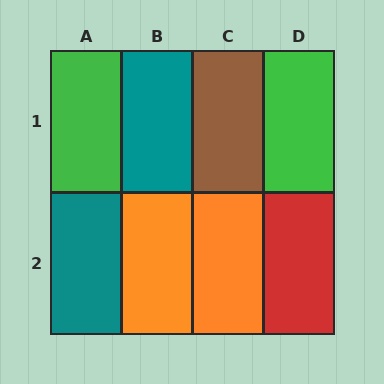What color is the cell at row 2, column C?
Orange.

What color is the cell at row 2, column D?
Red.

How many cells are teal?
2 cells are teal.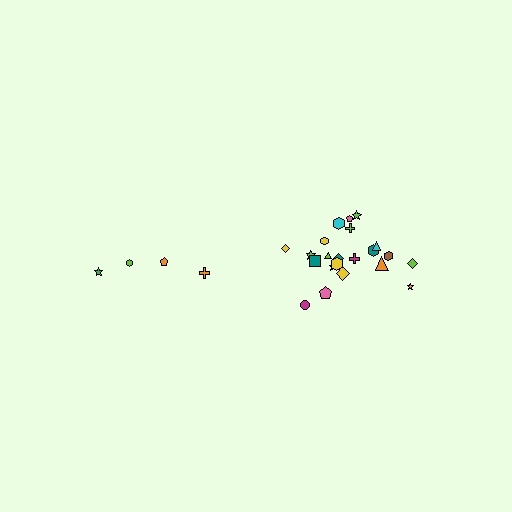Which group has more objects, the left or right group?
The right group.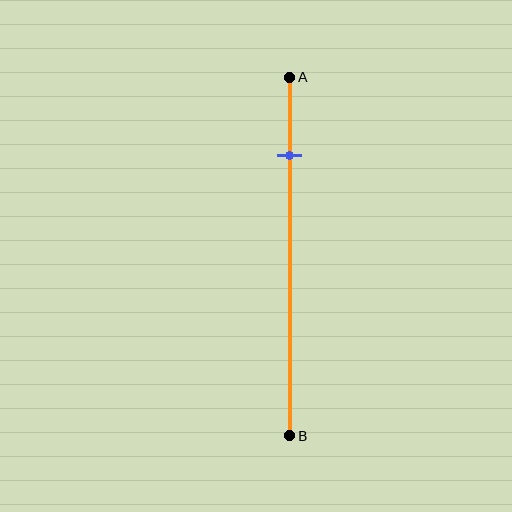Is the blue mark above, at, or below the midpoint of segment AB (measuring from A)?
The blue mark is above the midpoint of segment AB.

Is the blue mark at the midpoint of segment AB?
No, the mark is at about 20% from A, not at the 50% midpoint.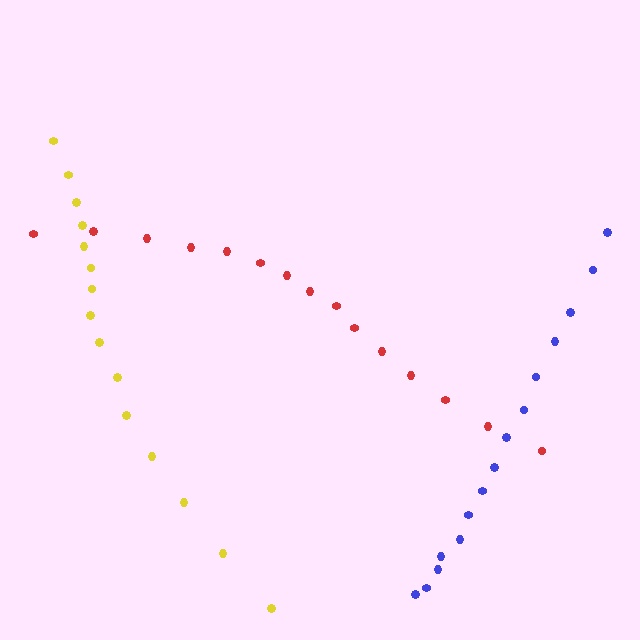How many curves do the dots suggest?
There are 3 distinct paths.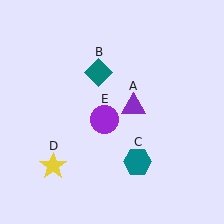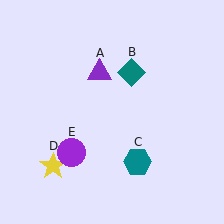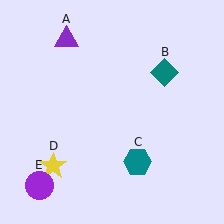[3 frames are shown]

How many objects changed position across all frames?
3 objects changed position: purple triangle (object A), teal diamond (object B), purple circle (object E).